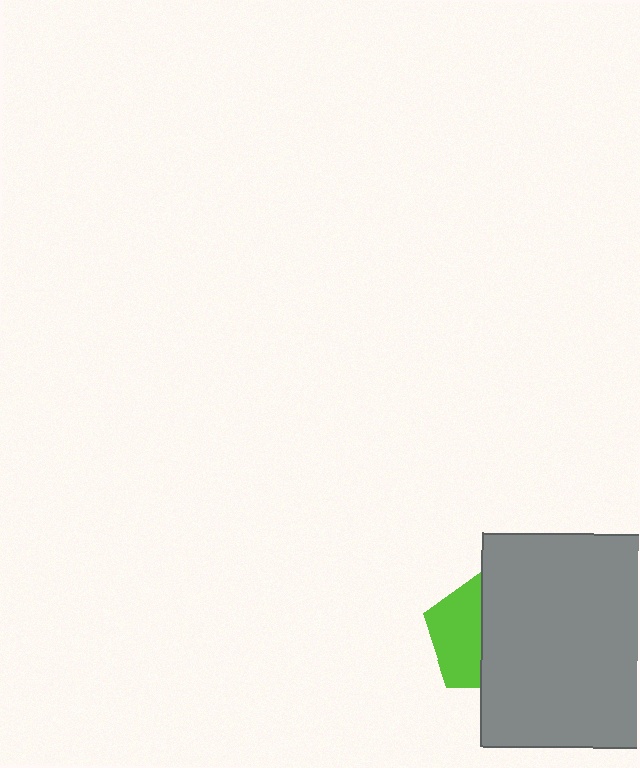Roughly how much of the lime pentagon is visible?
A small part of it is visible (roughly 44%).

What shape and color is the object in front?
The object in front is a gray square.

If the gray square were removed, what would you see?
You would see the complete lime pentagon.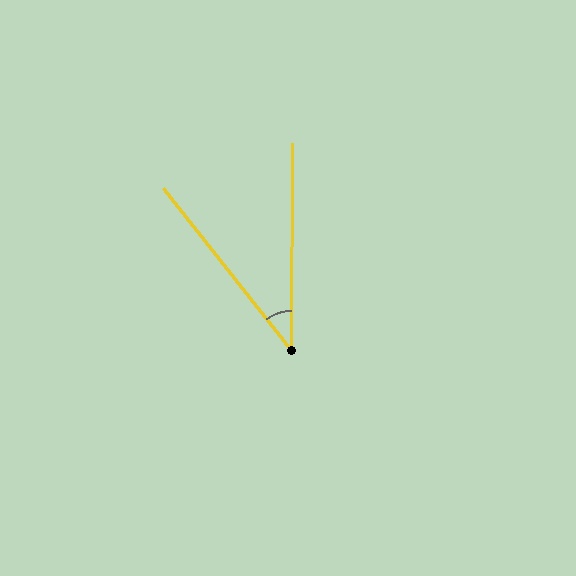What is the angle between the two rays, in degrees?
Approximately 39 degrees.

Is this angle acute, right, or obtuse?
It is acute.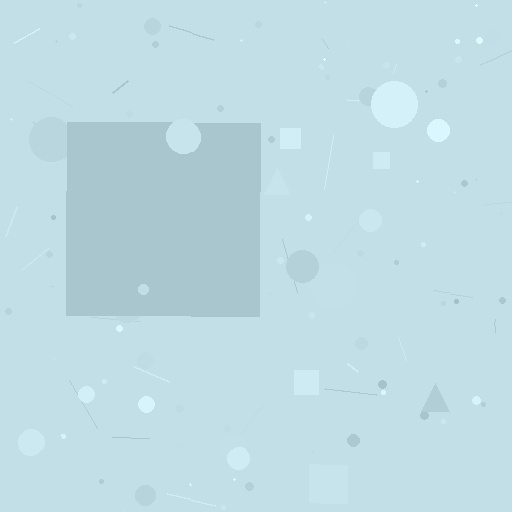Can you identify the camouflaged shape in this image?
The camouflaged shape is a square.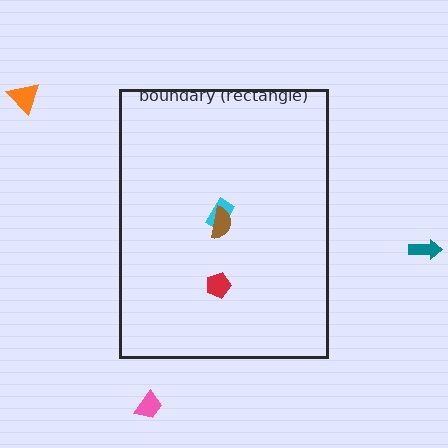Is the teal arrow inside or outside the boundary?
Outside.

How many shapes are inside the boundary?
3 inside, 3 outside.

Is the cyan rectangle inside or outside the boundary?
Inside.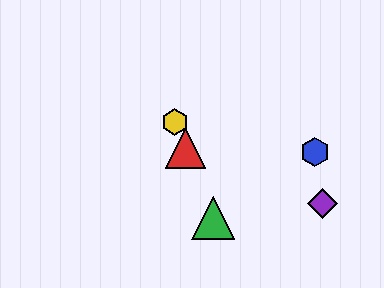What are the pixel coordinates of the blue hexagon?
The blue hexagon is at (315, 152).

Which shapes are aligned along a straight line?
The red triangle, the green triangle, the yellow hexagon are aligned along a straight line.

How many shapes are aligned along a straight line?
3 shapes (the red triangle, the green triangle, the yellow hexagon) are aligned along a straight line.